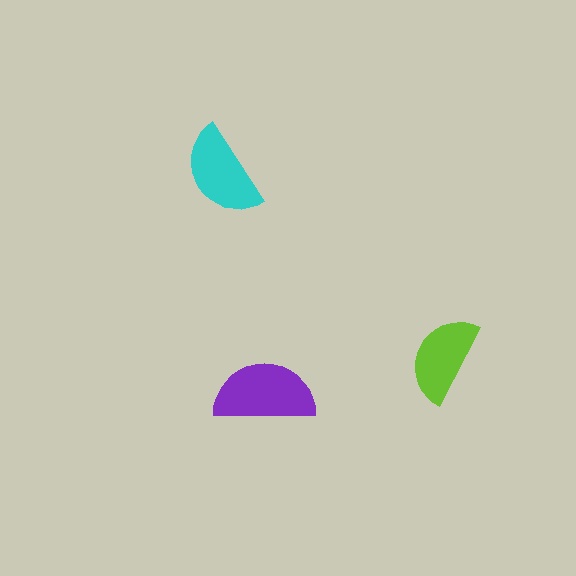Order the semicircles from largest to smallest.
the purple one, the cyan one, the lime one.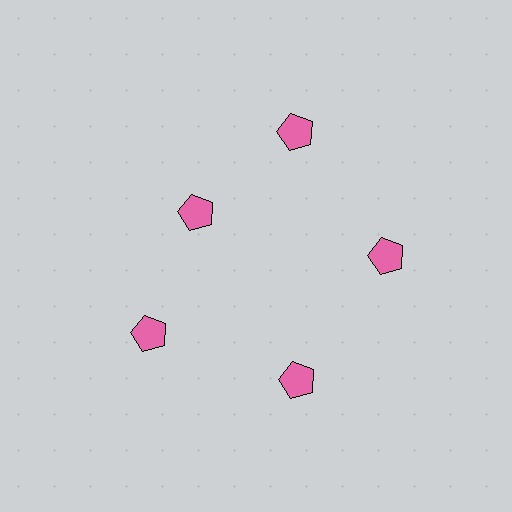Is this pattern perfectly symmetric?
No. The 5 pink pentagons are arranged in a ring, but one element near the 10 o'clock position is pulled inward toward the center, breaking the 5-fold rotational symmetry.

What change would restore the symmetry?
The symmetry would be restored by moving it outward, back onto the ring so that all 5 pentagons sit at equal angles and equal distance from the center.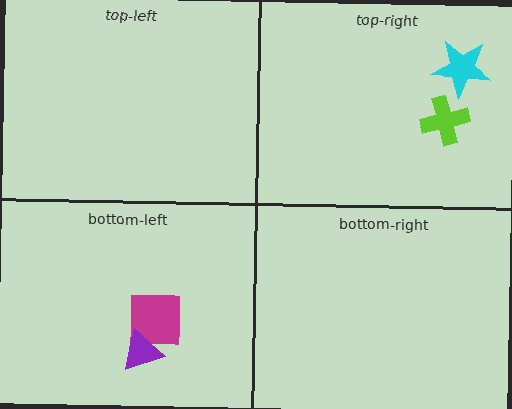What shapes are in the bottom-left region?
The magenta square, the purple triangle.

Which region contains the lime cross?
The top-right region.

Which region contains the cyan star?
The top-right region.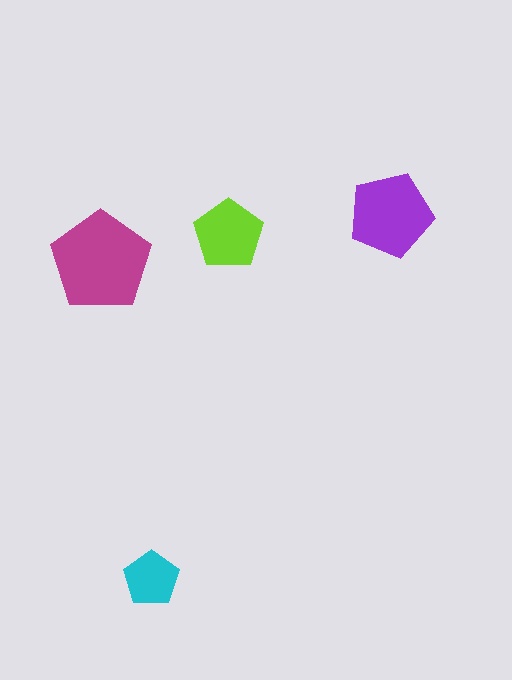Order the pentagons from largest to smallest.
the magenta one, the purple one, the lime one, the cyan one.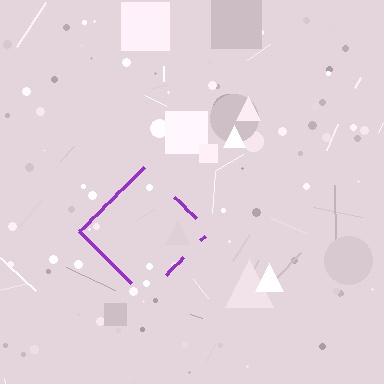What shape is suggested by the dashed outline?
The dashed outline suggests a diamond.